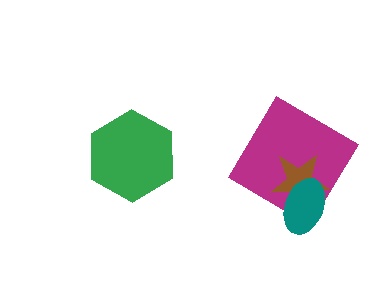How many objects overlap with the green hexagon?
0 objects overlap with the green hexagon.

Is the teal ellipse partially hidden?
No, no other shape covers it.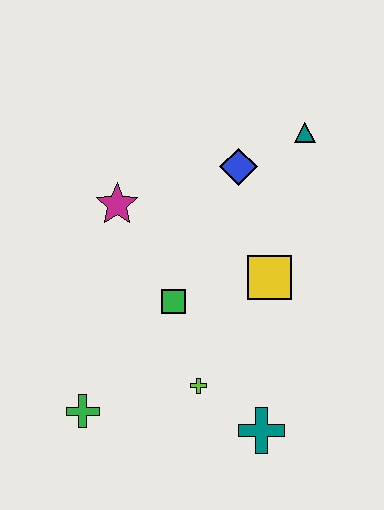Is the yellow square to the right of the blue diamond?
Yes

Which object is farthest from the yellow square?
The green cross is farthest from the yellow square.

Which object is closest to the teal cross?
The lime cross is closest to the teal cross.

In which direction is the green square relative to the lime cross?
The green square is above the lime cross.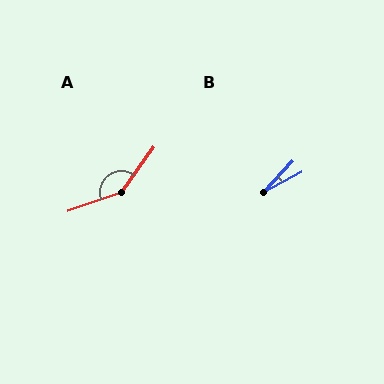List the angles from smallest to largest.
B (19°), A (145°).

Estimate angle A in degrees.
Approximately 145 degrees.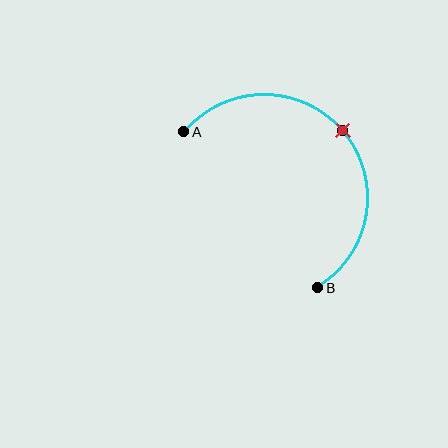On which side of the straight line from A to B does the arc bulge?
The arc bulges above and to the right of the straight line connecting A and B.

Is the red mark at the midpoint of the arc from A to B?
Yes. The red mark lies on the arc at equal arc-length from both A and B — it is the arc midpoint.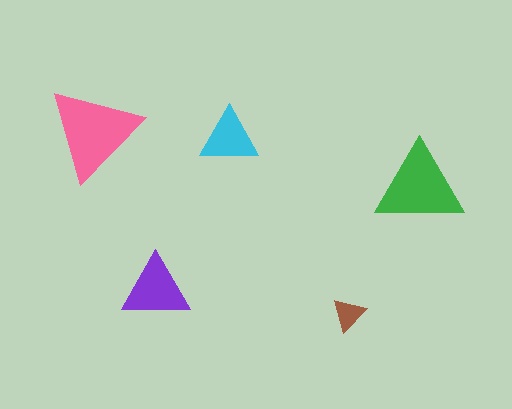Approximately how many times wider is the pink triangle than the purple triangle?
About 1.5 times wider.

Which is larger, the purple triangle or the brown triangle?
The purple one.